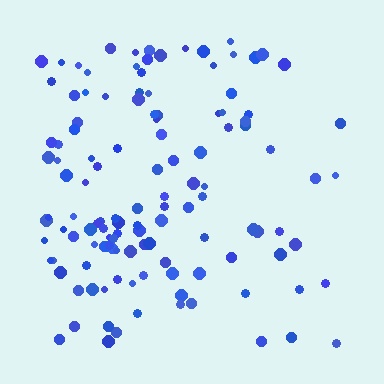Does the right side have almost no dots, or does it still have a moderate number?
Still a moderate number, just noticeably fewer than the left.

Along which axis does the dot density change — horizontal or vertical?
Horizontal.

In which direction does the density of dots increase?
From right to left, with the left side densest.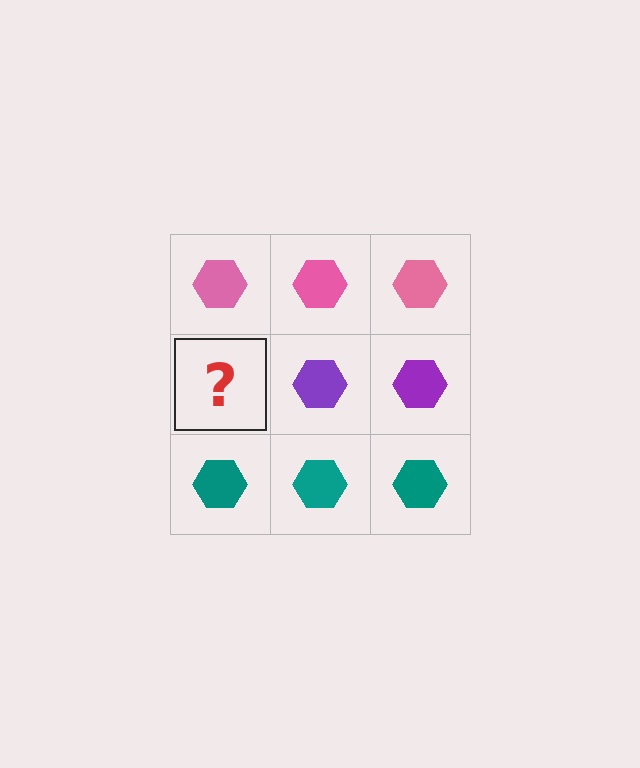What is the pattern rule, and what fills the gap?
The rule is that each row has a consistent color. The gap should be filled with a purple hexagon.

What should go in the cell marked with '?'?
The missing cell should contain a purple hexagon.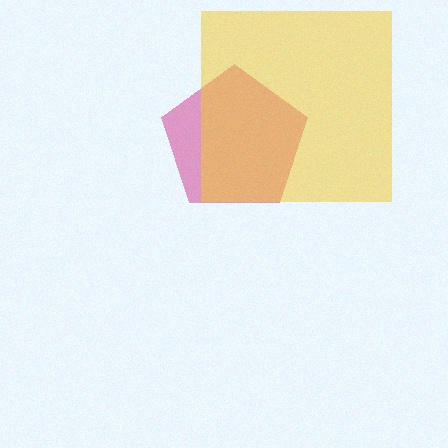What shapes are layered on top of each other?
The layered shapes are: a magenta pentagon, a yellow square.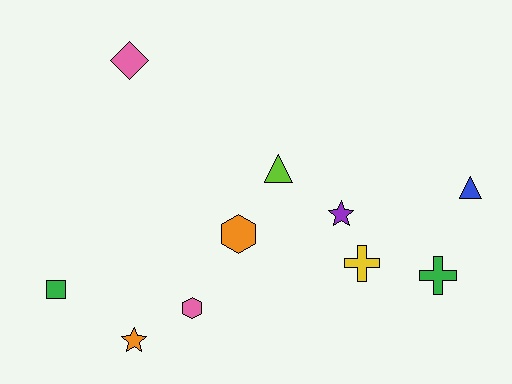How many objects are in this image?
There are 10 objects.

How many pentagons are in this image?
There are no pentagons.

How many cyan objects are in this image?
There are no cyan objects.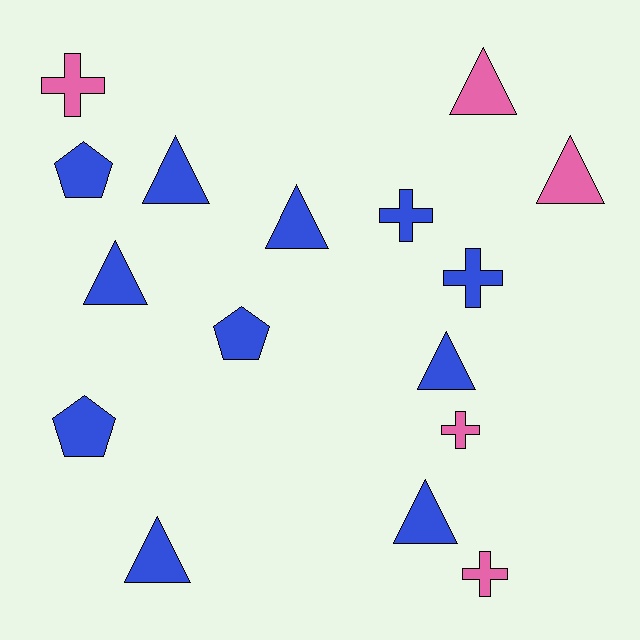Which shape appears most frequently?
Triangle, with 8 objects.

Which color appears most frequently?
Blue, with 11 objects.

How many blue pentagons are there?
There are 3 blue pentagons.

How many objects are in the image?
There are 16 objects.